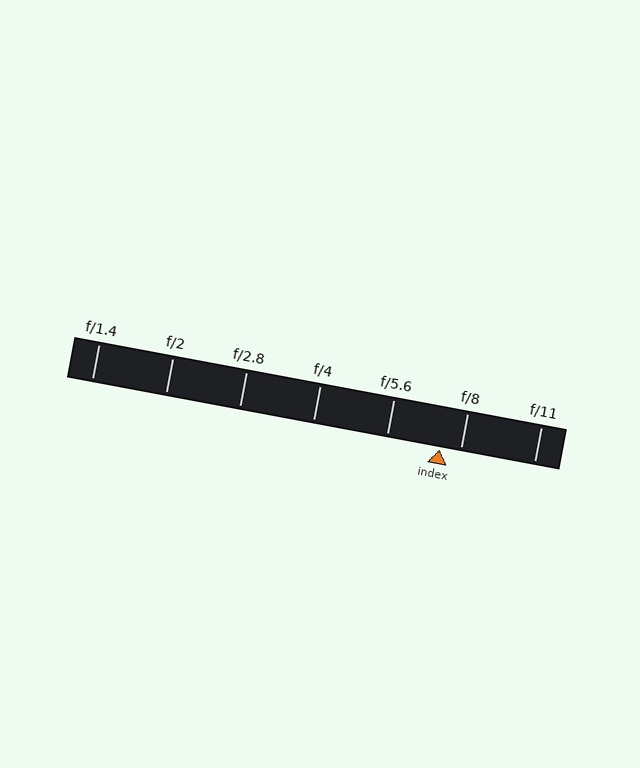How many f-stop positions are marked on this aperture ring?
There are 7 f-stop positions marked.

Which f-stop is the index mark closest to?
The index mark is closest to f/8.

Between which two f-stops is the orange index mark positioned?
The index mark is between f/5.6 and f/8.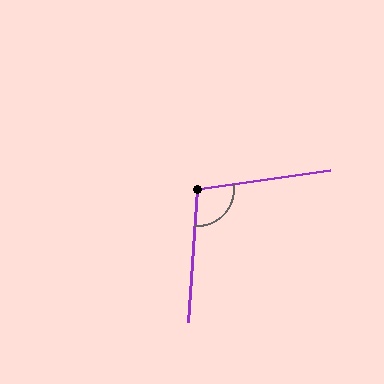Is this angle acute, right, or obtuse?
It is obtuse.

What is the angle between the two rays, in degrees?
Approximately 102 degrees.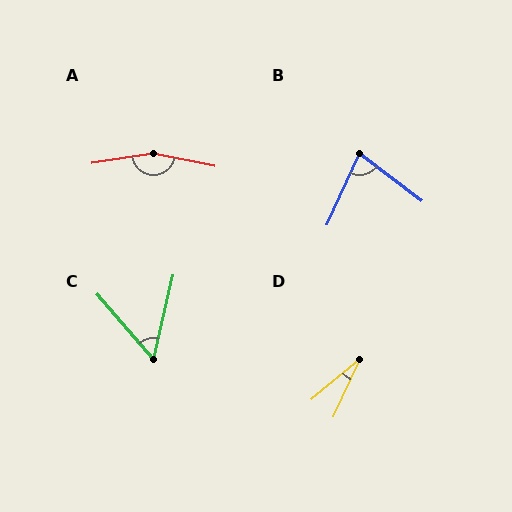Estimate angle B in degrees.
Approximately 78 degrees.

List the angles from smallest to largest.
D (26°), C (54°), B (78°), A (160°).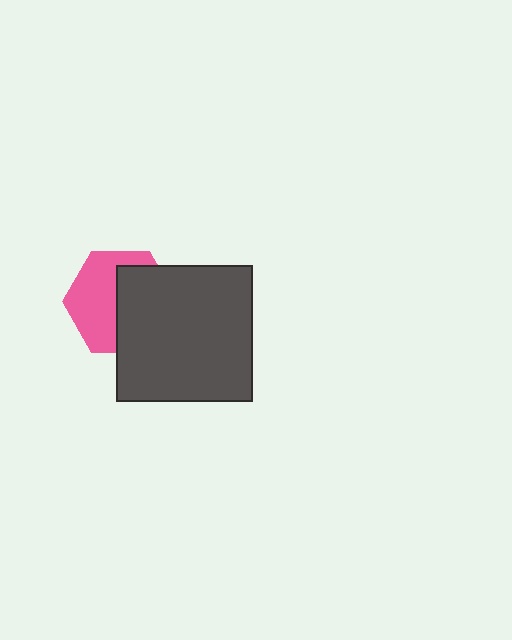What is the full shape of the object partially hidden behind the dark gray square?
The partially hidden object is a pink hexagon.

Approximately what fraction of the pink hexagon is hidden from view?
Roughly 50% of the pink hexagon is hidden behind the dark gray square.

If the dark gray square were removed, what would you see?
You would see the complete pink hexagon.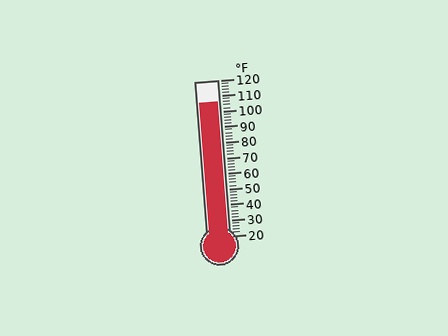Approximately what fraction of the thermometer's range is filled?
The thermometer is filled to approximately 85% of its range.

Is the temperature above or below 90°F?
The temperature is above 90°F.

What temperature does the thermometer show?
The thermometer shows approximately 106°F.